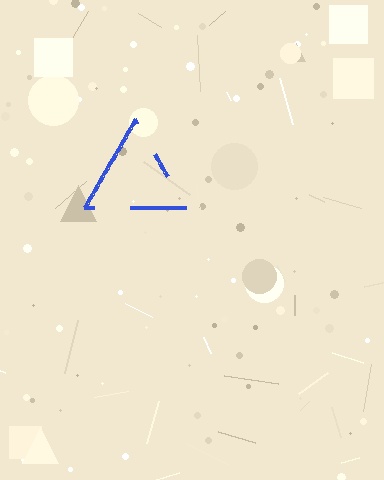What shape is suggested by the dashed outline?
The dashed outline suggests a triangle.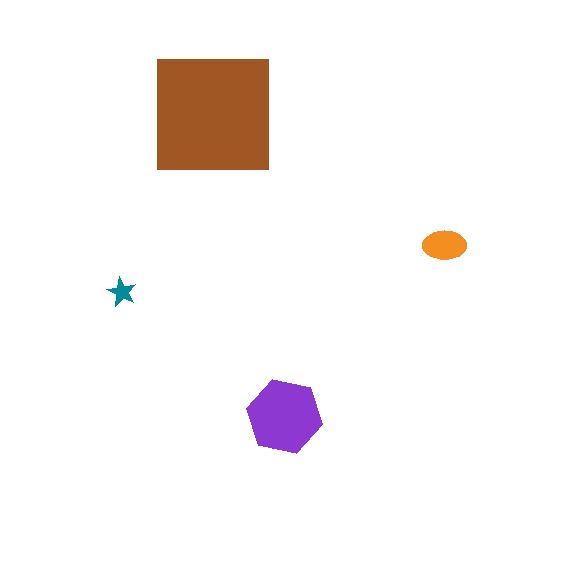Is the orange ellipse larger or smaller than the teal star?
Larger.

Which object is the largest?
The brown square.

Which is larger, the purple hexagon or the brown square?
The brown square.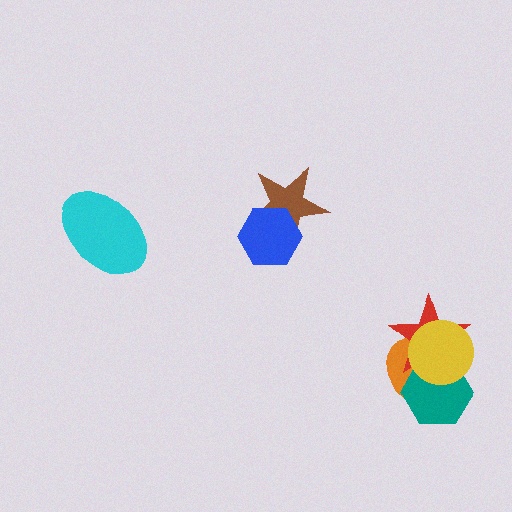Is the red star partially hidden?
Yes, it is partially covered by another shape.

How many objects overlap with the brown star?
1 object overlaps with the brown star.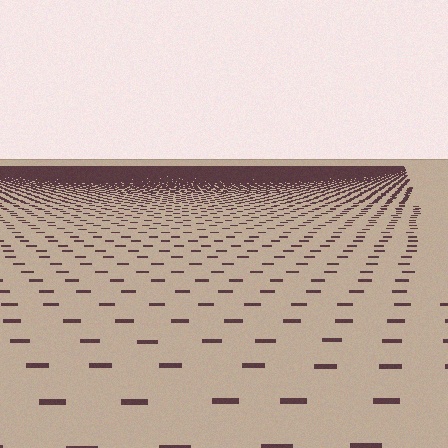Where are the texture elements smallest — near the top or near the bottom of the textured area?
Near the top.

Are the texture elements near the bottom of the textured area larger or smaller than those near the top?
Larger. Near the bottom, elements are closer to the viewer and appear at a bigger on-screen size.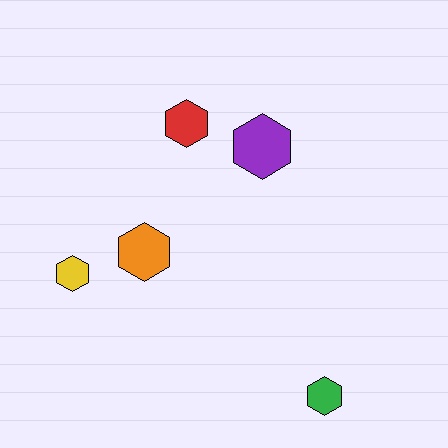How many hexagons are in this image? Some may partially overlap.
There are 5 hexagons.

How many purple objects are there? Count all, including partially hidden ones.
There is 1 purple object.